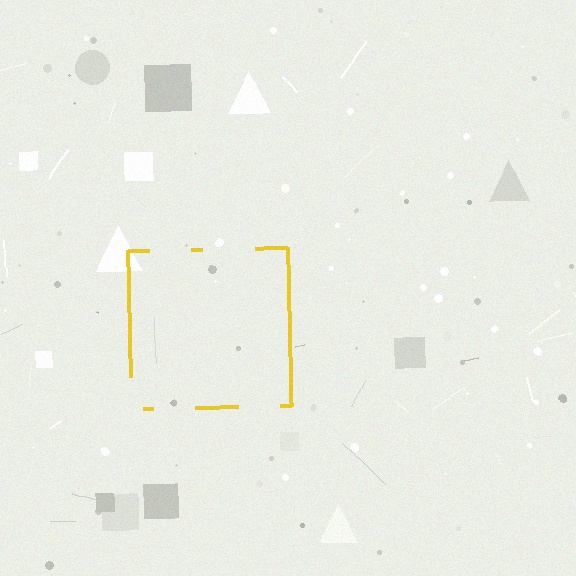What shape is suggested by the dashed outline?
The dashed outline suggests a square.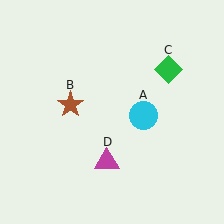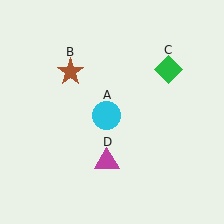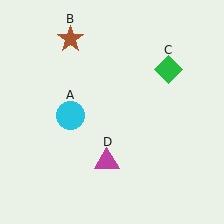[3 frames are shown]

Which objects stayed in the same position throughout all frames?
Green diamond (object C) and magenta triangle (object D) remained stationary.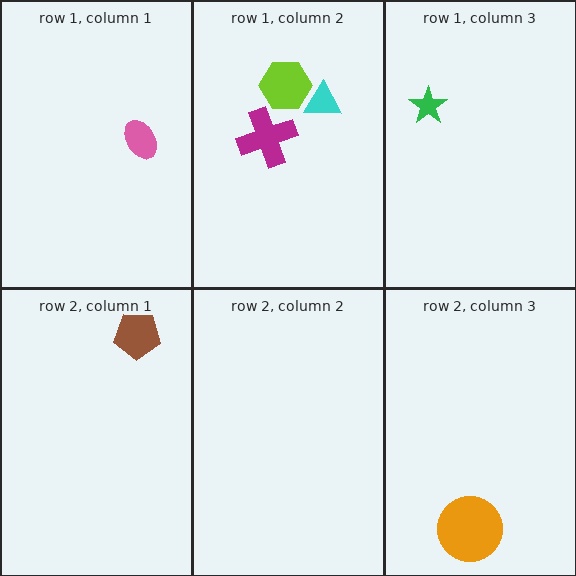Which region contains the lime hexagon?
The row 1, column 2 region.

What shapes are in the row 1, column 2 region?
The magenta cross, the lime hexagon, the cyan triangle.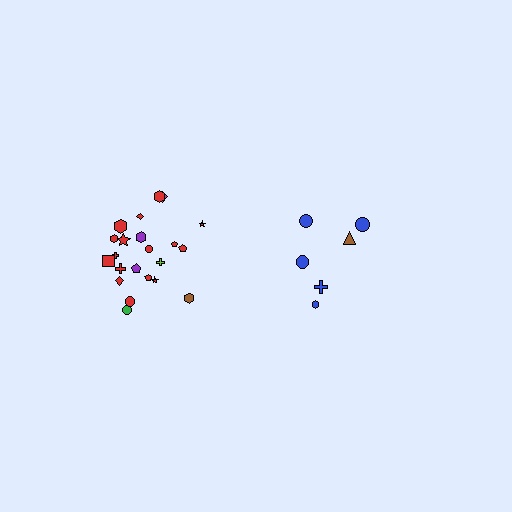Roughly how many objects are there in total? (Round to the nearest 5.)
Roughly 30 objects in total.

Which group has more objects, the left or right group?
The left group.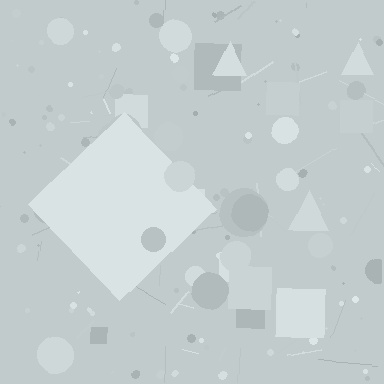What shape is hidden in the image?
A diamond is hidden in the image.